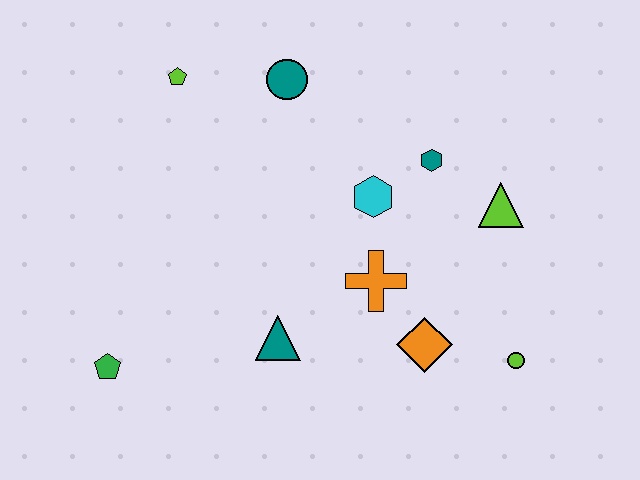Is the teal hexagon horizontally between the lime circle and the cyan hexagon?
Yes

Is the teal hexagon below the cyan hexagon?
No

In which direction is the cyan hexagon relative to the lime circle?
The cyan hexagon is above the lime circle.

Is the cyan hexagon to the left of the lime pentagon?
No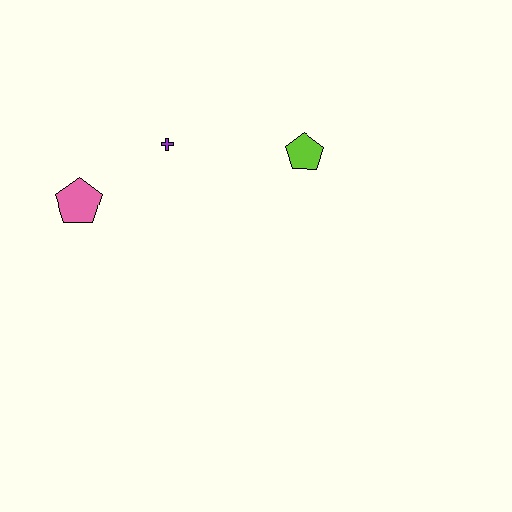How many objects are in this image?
There are 3 objects.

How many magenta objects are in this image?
There are no magenta objects.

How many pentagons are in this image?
There are 2 pentagons.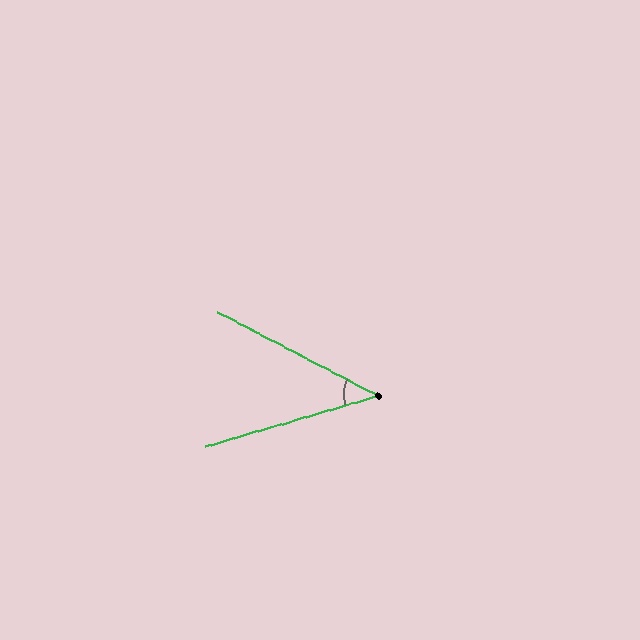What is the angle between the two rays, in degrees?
Approximately 44 degrees.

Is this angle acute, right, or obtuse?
It is acute.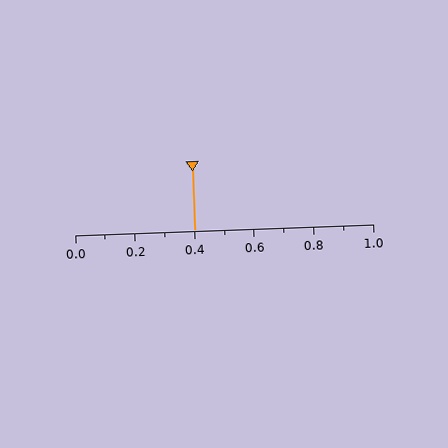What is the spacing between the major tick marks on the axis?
The major ticks are spaced 0.2 apart.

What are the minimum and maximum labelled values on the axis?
The axis runs from 0.0 to 1.0.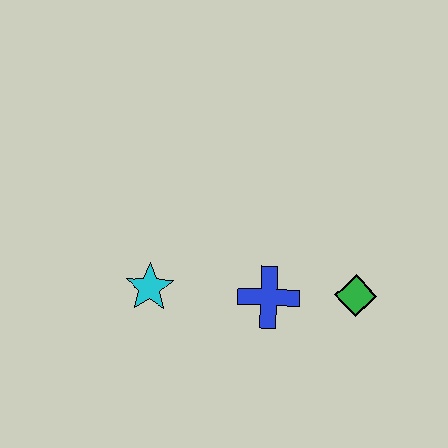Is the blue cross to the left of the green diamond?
Yes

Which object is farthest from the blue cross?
The cyan star is farthest from the blue cross.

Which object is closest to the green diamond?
The blue cross is closest to the green diamond.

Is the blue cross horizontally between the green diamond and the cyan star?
Yes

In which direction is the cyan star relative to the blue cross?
The cyan star is to the left of the blue cross.